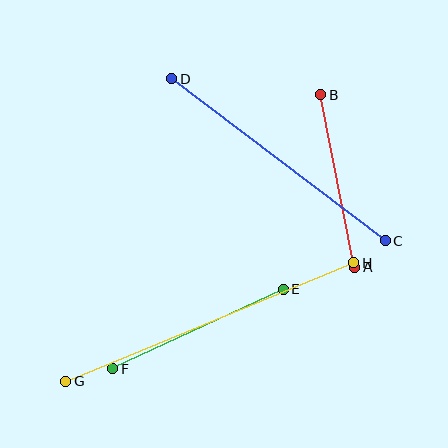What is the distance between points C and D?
The distance is approximately 268 pixels.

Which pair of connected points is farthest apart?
Points G and H are farthest apart.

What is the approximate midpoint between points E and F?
The midpoint is at approximately (198, 329) pixels.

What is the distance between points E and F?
The distance is approximately 188 pixels.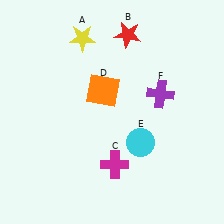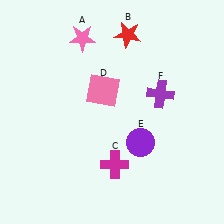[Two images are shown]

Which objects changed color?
A changed from yellow to pink. D changed from orange to pink. E changed from cyan to purple.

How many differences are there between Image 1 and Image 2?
There are 3 differences between the two images.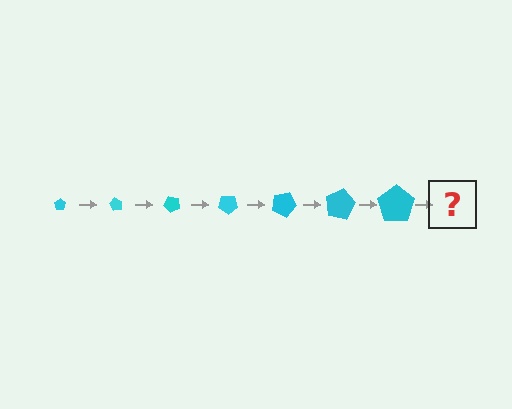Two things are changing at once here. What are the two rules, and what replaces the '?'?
The two rules are that the pentagon grows larger each step and it rotates 60 degrees each step. The '?' should be a pentagon, larger than the previous one and rotated 420 degrees from the start.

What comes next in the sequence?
The next element should be a pentagon, larger than the previous one and rotated 420 degrees from the start.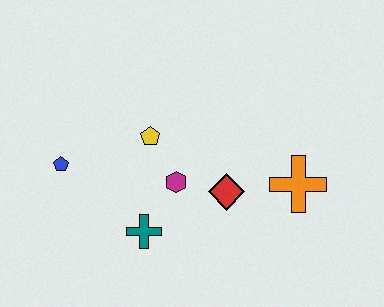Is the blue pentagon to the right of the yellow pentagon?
No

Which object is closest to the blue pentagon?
The yellow pentagon is closest to the blue pentagon.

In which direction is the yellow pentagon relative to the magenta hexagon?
The yellow pentagon is above the magenta hexagon.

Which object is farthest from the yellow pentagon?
The orange cross is farthest from the yellow pentagon.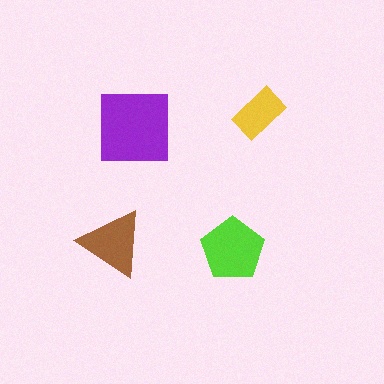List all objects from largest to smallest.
The purple square, the lime pentagon, the brown triangle, the yellow rectangle.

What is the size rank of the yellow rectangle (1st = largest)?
4th.